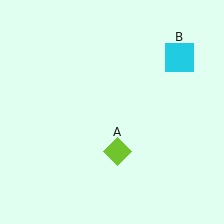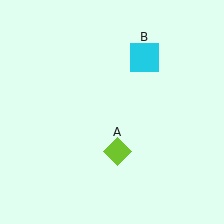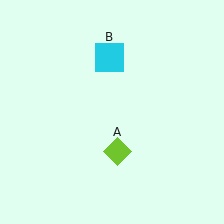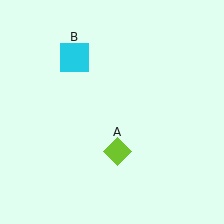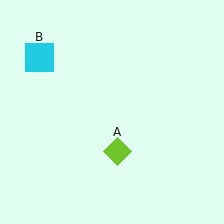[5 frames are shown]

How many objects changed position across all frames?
1 object changed position: cyan square (object B).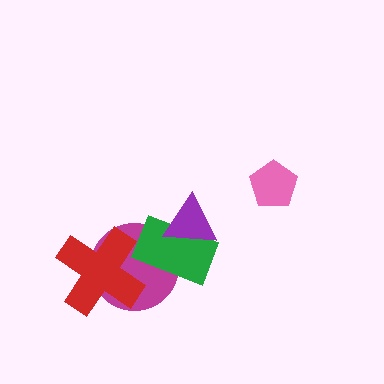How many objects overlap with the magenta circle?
2 objects overlap with the magenta circle.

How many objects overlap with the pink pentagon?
0 objects overlap with the pink pentagon.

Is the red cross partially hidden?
No, no other shape covers it.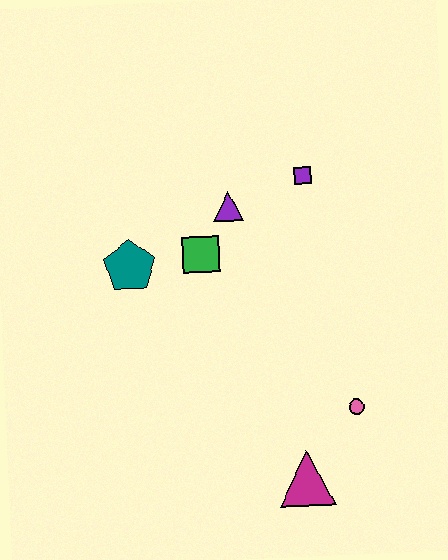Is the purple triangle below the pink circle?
No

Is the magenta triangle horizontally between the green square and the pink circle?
Yes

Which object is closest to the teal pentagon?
The green square is closest to the teal pentagon.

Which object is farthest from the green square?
The magenta triangle is farthest from the green square.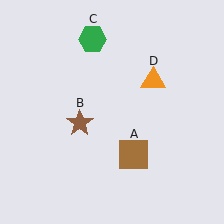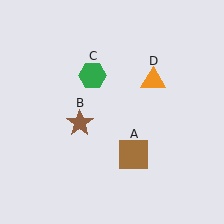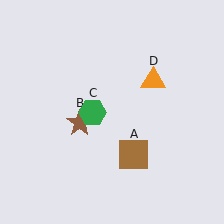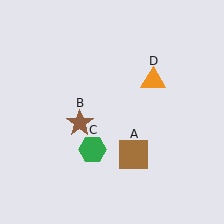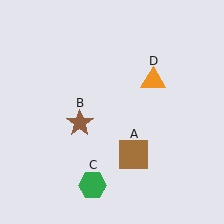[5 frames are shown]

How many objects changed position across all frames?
1 object changed position: green hexagon (object C).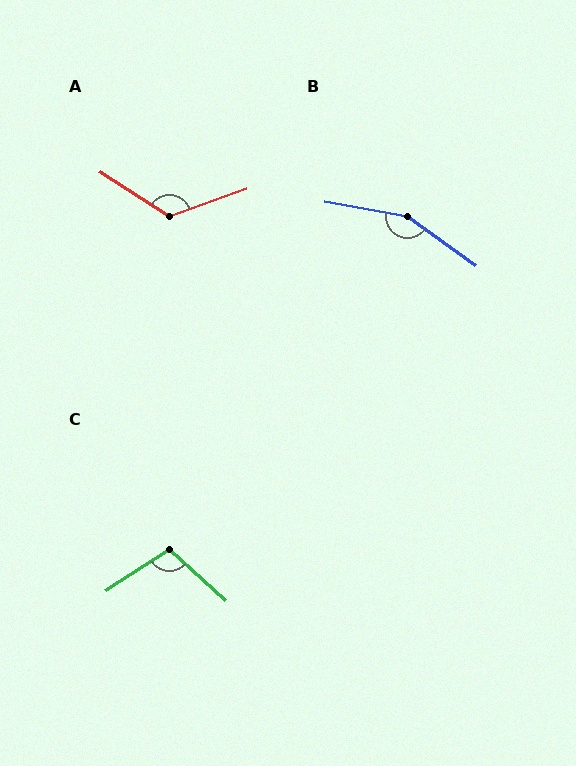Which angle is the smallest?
C, at approximately 105 degrees.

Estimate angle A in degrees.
Approximately 127 degrees.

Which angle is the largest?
B, at approximately 155 degrees.